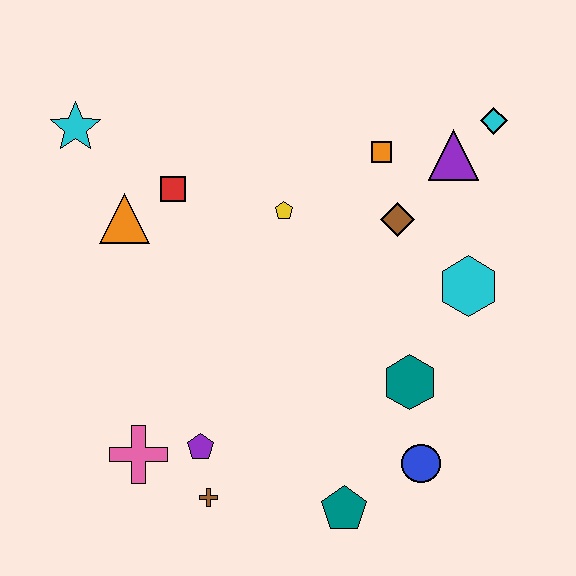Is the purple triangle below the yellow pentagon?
No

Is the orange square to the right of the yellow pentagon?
Yes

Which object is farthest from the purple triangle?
The pink cross is farthest from the purple triangle.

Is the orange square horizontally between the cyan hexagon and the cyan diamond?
No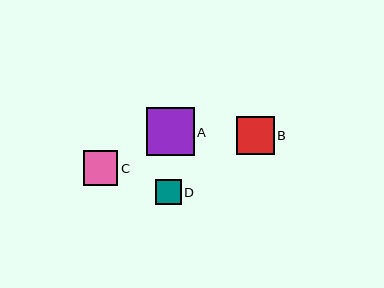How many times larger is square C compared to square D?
Square C is approximately 1.4 times the size of square D.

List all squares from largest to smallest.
From largest to smallest: A, B, C, D.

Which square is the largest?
Square A is the largest with a size of approximately 48 pixels.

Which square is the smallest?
Square D is the smallest with a size of approximately 25 pixels.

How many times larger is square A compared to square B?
Square A is approximately 1.3 times the size of square B.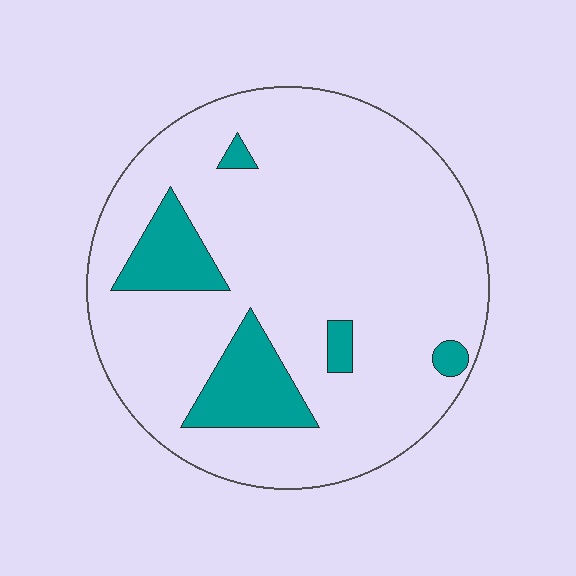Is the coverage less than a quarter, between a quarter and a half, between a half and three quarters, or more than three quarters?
Less than a quarter.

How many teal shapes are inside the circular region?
5.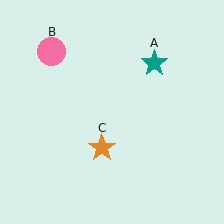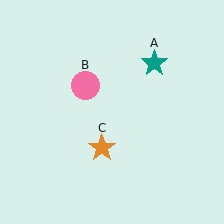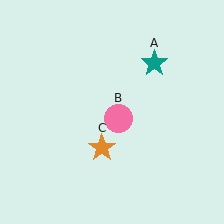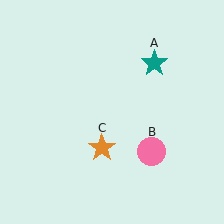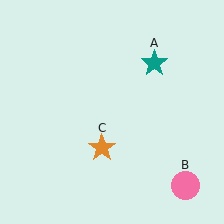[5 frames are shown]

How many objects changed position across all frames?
1 object changed position: pink circle (object B).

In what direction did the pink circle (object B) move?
The pink circle (object B) moved down and to the right.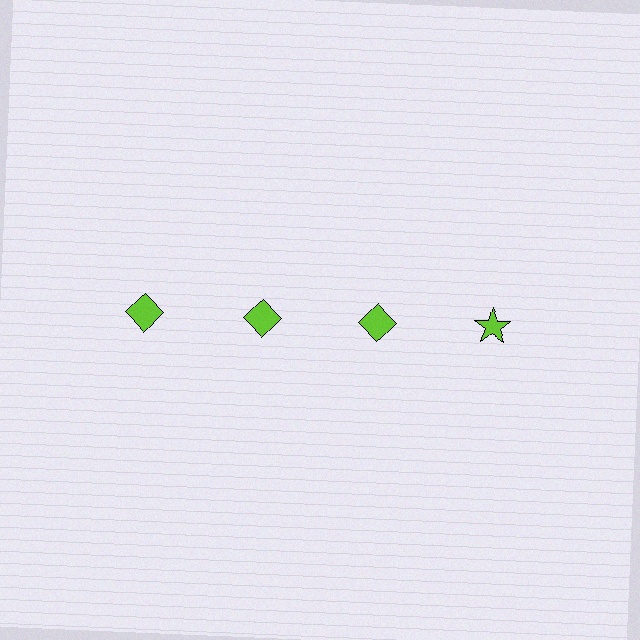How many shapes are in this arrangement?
There are 4 shapes arranged in a grid pattern.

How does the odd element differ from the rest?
It has a different shape: star instead of diamond.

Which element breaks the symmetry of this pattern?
The lime star in the top row, second from right column breaks the symmetry. All other shapes are lime diamonds.